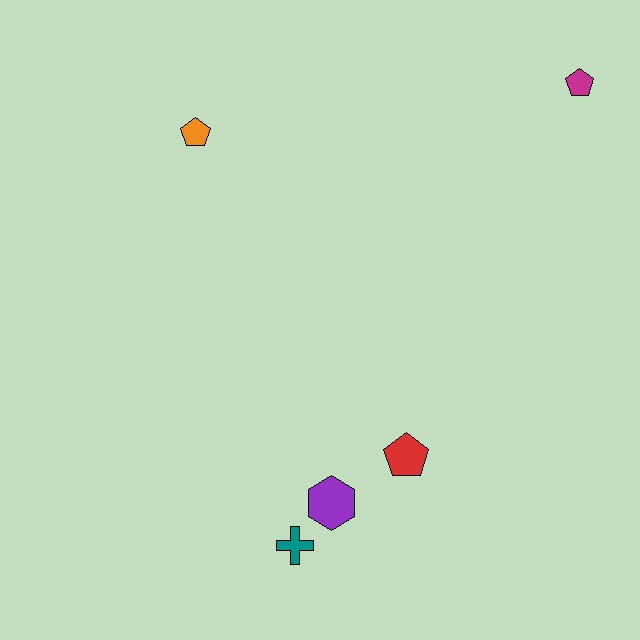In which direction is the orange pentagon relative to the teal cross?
The orange pentagon is above the teal cross.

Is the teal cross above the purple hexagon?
No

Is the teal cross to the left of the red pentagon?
Yes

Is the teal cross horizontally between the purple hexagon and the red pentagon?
No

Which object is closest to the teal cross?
The purple hexagon is closest to the teal cross.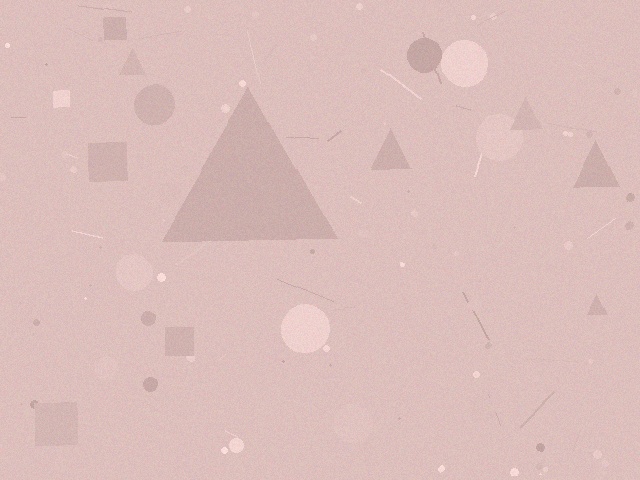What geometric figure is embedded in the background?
A triangle is embedded in the background.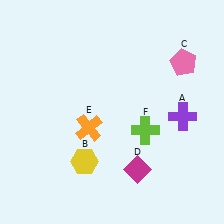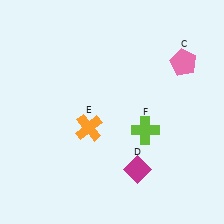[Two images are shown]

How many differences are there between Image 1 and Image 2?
There are 2 differences between the two images.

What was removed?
The yellow hexagon (B), the purple cross (A) were removed in Image 2.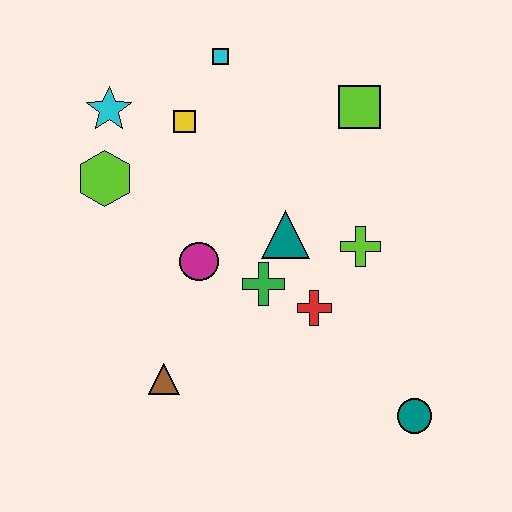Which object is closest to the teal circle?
The red cross is closest to the teal circle.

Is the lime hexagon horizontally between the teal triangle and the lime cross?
No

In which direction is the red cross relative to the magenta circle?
The red cross is to the right of the magenta circle.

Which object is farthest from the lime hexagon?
The teal circle is farthest from the lime hexagon.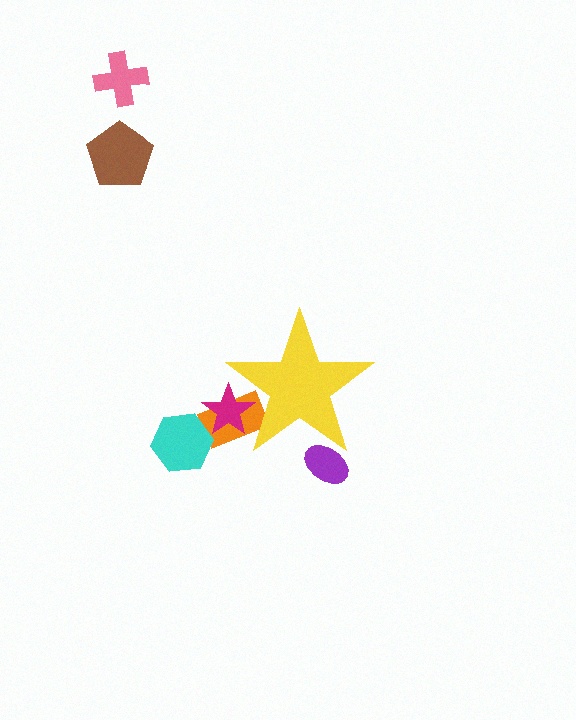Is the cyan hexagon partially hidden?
No, the cyan hexagon is fully visible.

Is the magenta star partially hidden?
Yes, the magenta star is partially hidden behind the yellow star.